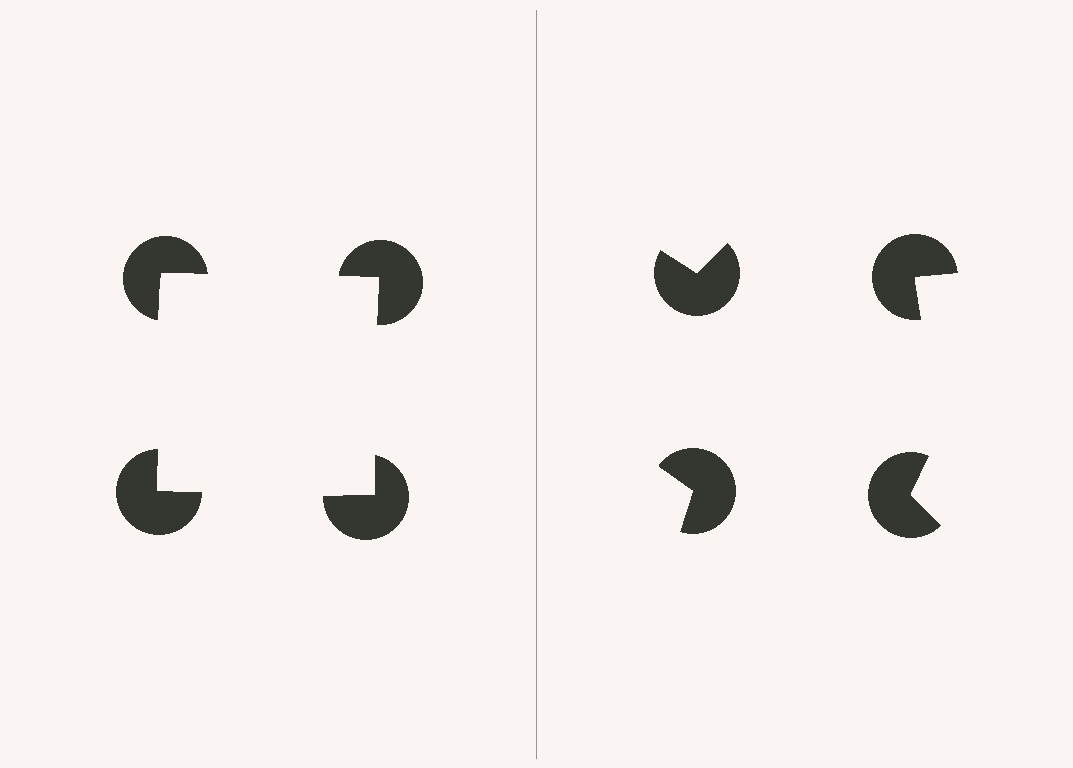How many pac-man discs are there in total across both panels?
8 — 4 on each side.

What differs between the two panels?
The pac-man discs are positioned identically on both sides; only the wedge orientations differ. On the left they align to a square; on the right they are misaligned.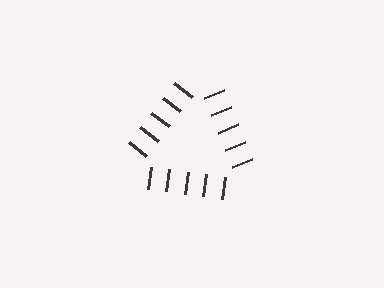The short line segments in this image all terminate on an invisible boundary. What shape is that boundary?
An illusory triangle — the line segments terminate on its edges but no continuous stroke is drawn.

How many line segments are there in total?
15 — 5 along each of the 3 edges.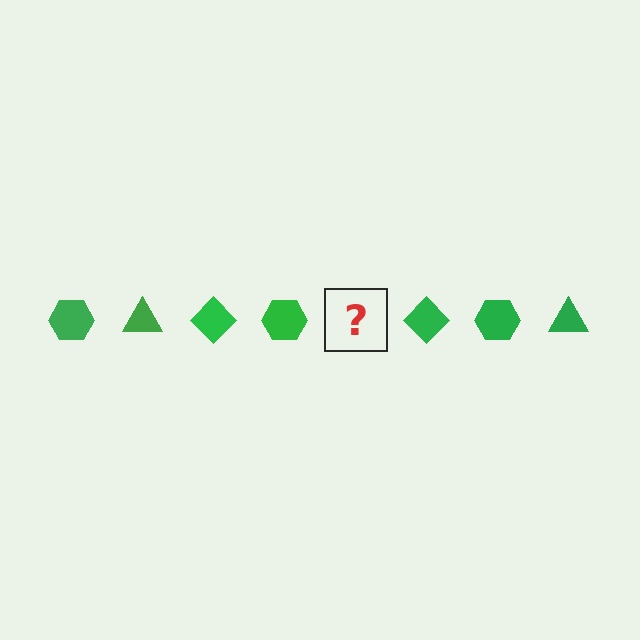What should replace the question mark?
The question mark should be replaced with a green triangle.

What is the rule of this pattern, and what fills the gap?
The rule is that the pattern cycles through hexagon, triangle, diamond shapes in green. The gap should be filled with a green triangle.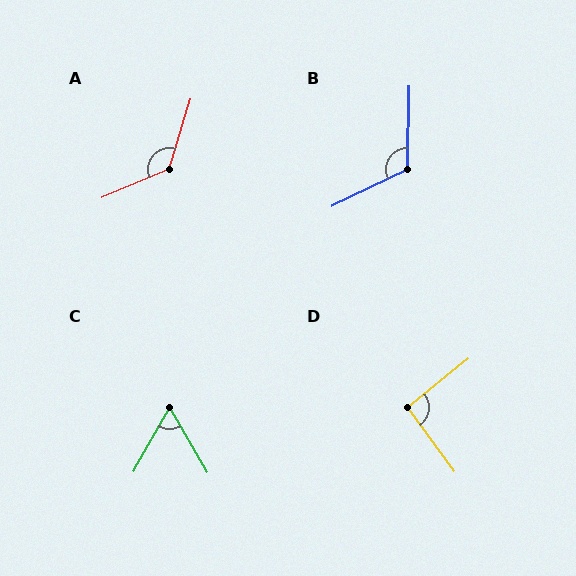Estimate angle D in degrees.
Approximately 93 degrees.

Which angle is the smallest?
C, at approximately 60 degrees.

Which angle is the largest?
A, at approximately 130 degrees.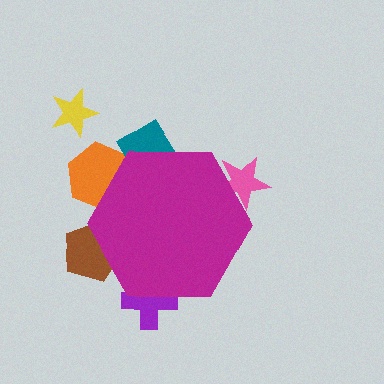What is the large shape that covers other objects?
A magenta hexagon.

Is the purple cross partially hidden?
Yes, the purple cross is partially hidden behind the magenta hexagon.